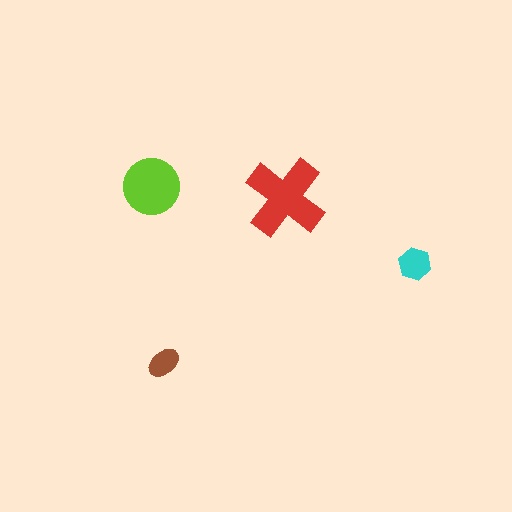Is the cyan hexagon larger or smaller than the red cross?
Smaller.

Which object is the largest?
The red cross.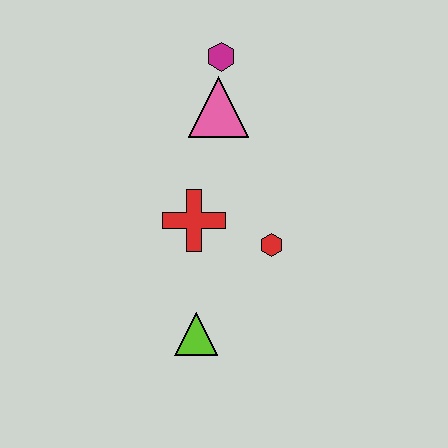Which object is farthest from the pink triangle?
The lime triangle is farthest from the pink triangle.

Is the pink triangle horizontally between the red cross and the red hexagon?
Yes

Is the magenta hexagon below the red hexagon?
No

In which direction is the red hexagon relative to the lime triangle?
The red hexagon is above the lime triangle.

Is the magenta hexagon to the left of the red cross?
No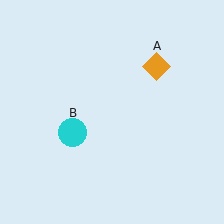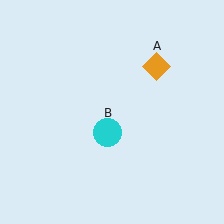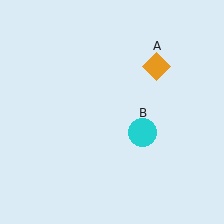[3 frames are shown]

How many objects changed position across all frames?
1 object changed position: cyan circle (object B).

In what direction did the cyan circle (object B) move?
The cyan circle (object B) moved right.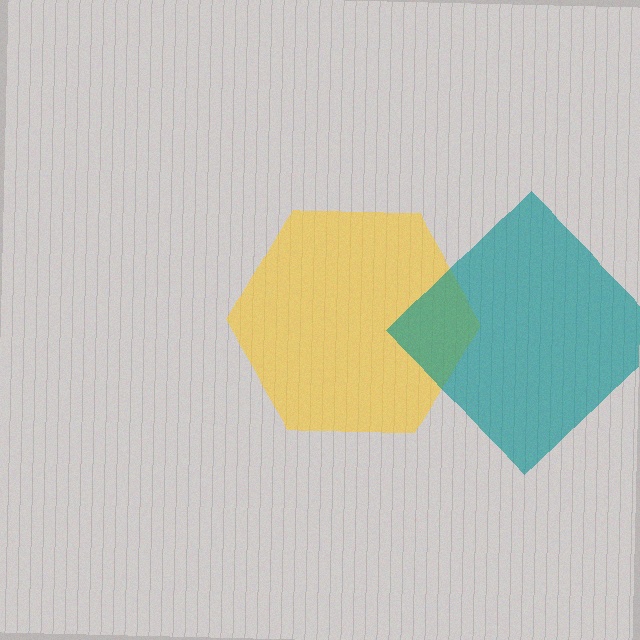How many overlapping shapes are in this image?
There are 2 overlapping shapes in the image.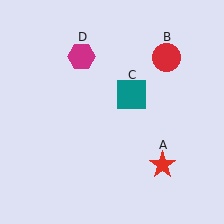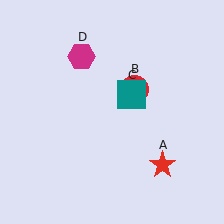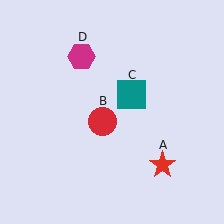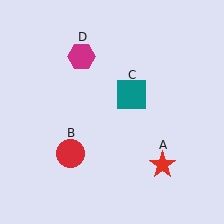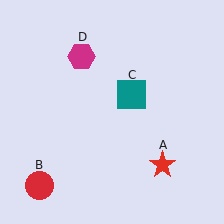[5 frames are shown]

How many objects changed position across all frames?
1 object changed position: red circle (object B).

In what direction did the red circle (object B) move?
The red circle (object B) moved down and to the left.